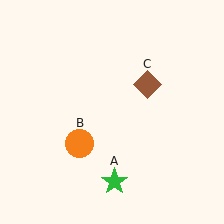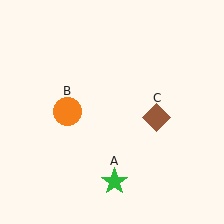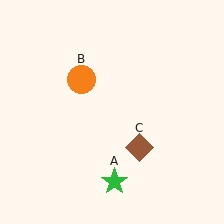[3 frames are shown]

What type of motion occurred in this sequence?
The orange circle (object B), brown diamond (object C) rotated clockwise around the center of the scene.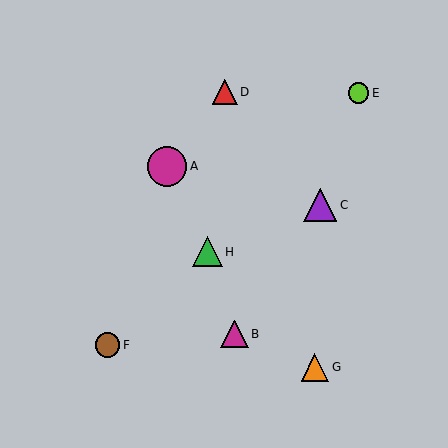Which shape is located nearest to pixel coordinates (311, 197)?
The purple triangle (labeled C) at (320, 205) is nearest to that location.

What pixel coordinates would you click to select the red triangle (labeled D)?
Click at (225, 92) to select the red triangle D.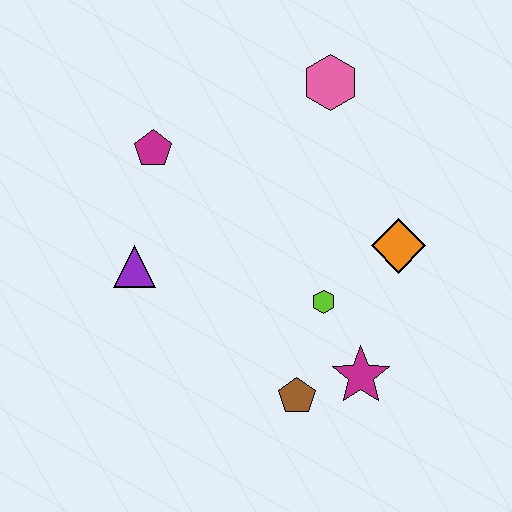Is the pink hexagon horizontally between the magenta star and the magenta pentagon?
Yes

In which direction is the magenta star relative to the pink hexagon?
The magenta star is below the pink hexagon.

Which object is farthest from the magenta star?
The magenta pentagon is farthest from the magenta star.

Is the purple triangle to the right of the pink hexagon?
No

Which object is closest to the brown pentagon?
The magenta star is closest to the brown pentagon.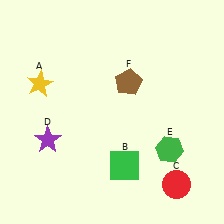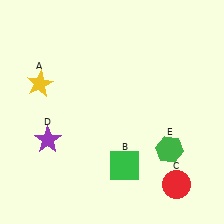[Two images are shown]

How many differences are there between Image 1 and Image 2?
There is 1 difference between the two images.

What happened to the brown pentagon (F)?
The brown pentagon (F) was removed in Image 2. It was in the top-right area of Image 1.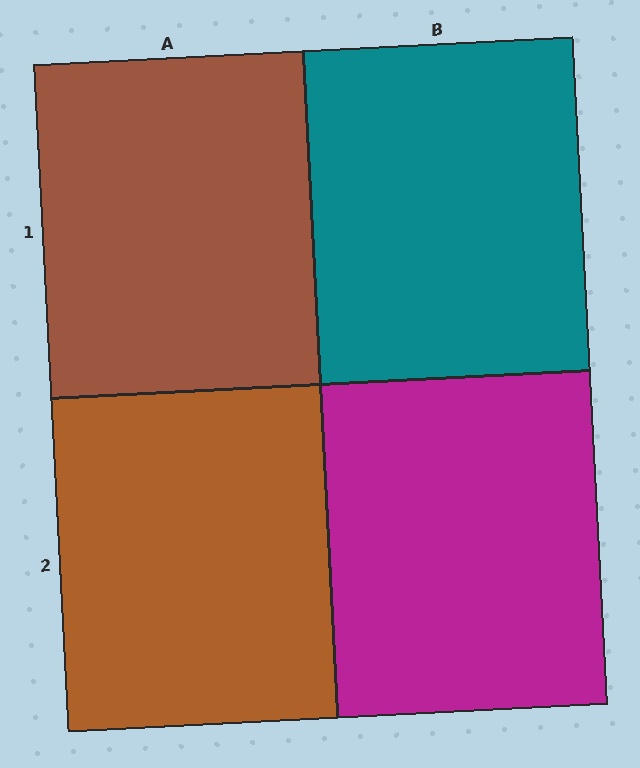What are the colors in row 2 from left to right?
Brown, magenta.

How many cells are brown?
2 cells are brown.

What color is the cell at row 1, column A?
Brown.